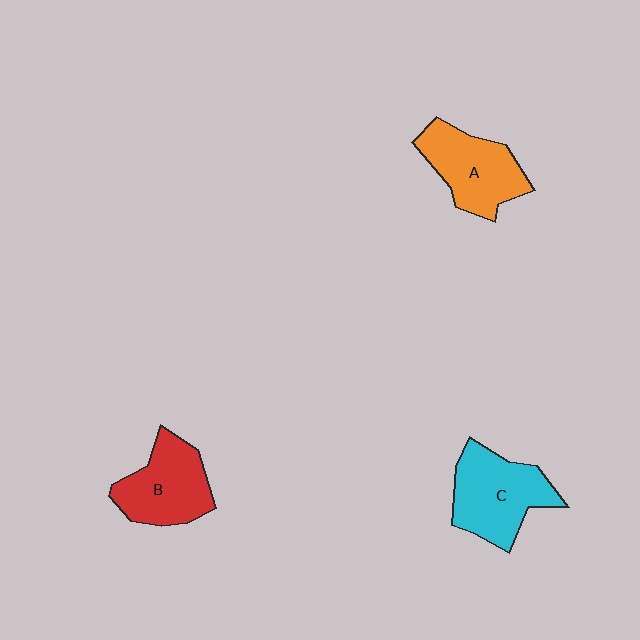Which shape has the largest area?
Shape C (cyan).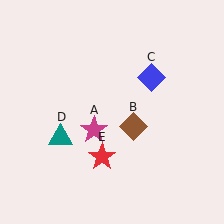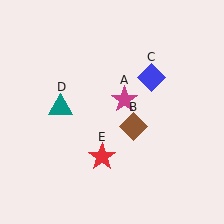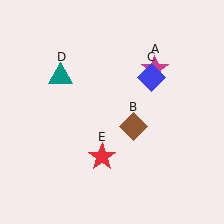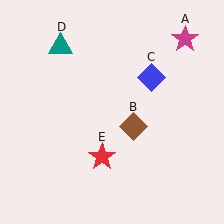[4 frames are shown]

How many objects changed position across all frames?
2 objects changed position: magenta star (object A), teal triangle (object D).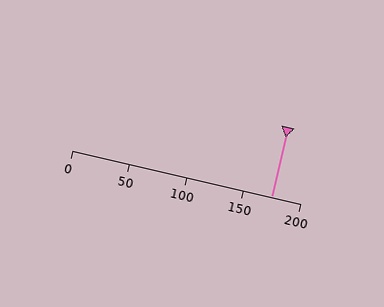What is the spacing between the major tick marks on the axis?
The major ticks are spaced 50 apart.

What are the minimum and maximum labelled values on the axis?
The axis runs from 0 to 200.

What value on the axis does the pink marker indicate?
The marker indicates approximately 175.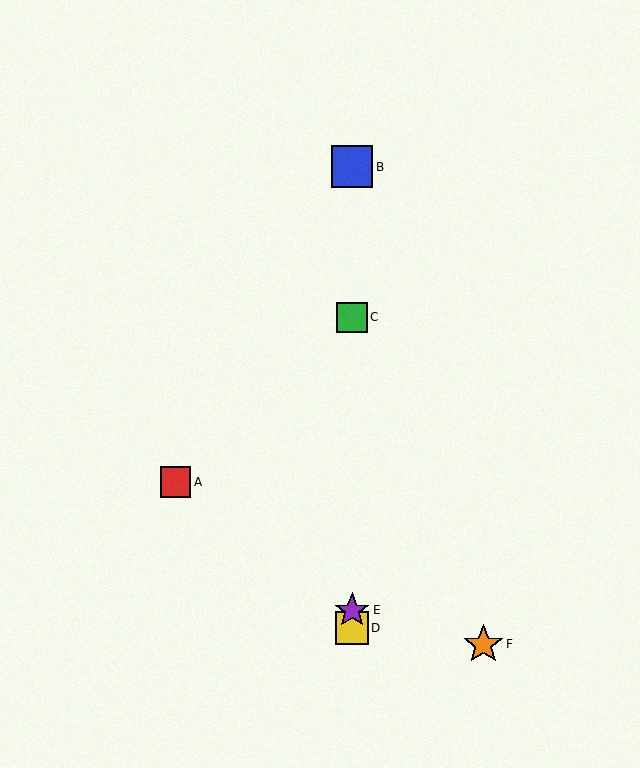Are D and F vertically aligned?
No, D is at x≈352 and F is at x≈483.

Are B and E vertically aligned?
Yes, both are at x≈352.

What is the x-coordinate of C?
Object C is at x≈352.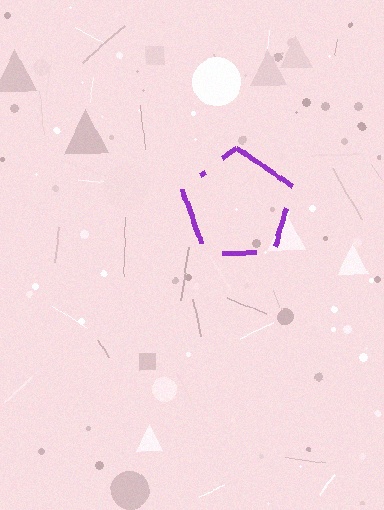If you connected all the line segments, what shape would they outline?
They would outline a pentagon.